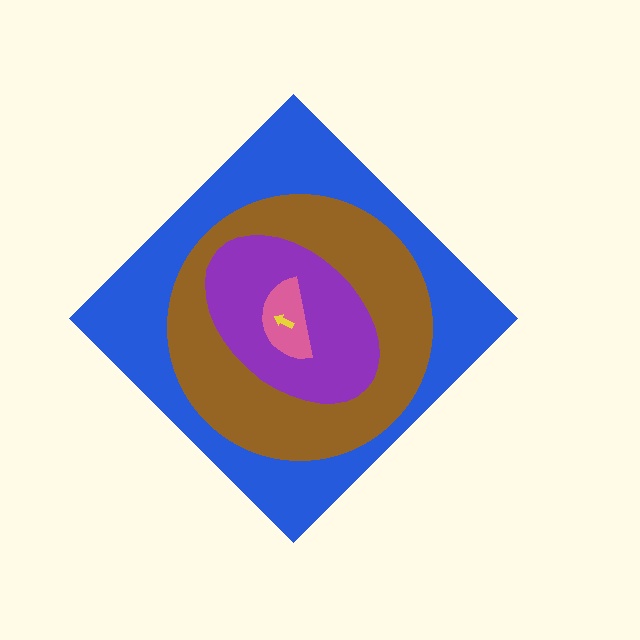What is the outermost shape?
The blue diamond.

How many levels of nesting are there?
5.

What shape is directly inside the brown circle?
The purple ellipse.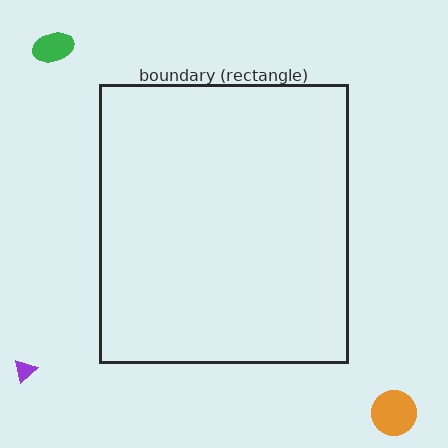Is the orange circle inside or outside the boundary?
Outside.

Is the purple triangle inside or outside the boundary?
Outside.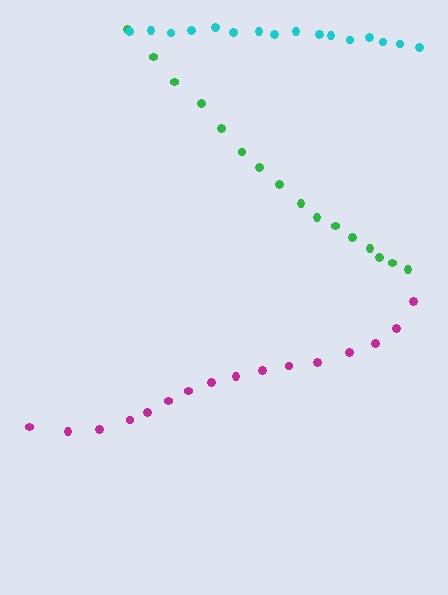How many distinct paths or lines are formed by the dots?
There are 3 distinct paths.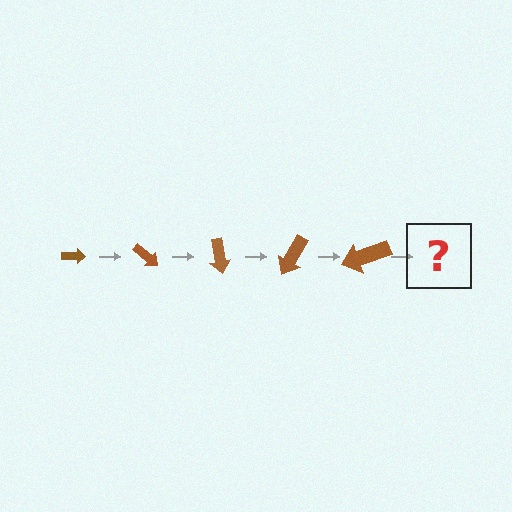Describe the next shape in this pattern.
It should be an arrow, larger than the previous one and rotated 200 degrees from the start.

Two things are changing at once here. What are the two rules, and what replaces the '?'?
The two rules are that the arrow grows larger each step and it rotates 40 degrees each step. The '?' should be an arrow, larger than the previous one and rotated 200 degrees from the start.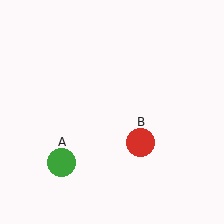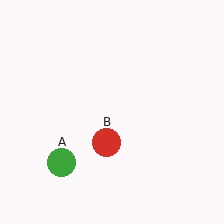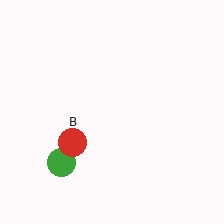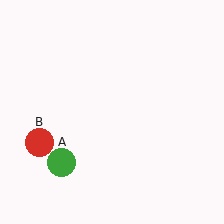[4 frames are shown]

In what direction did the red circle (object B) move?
The red circle (object B) moved left.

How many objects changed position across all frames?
1 object changed position: red circle (object B).